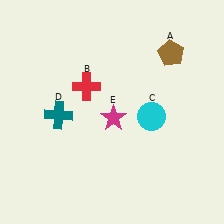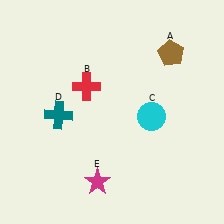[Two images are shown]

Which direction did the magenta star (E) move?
The magenta star (E) moved down.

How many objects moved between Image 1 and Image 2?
1 object moved between the two images.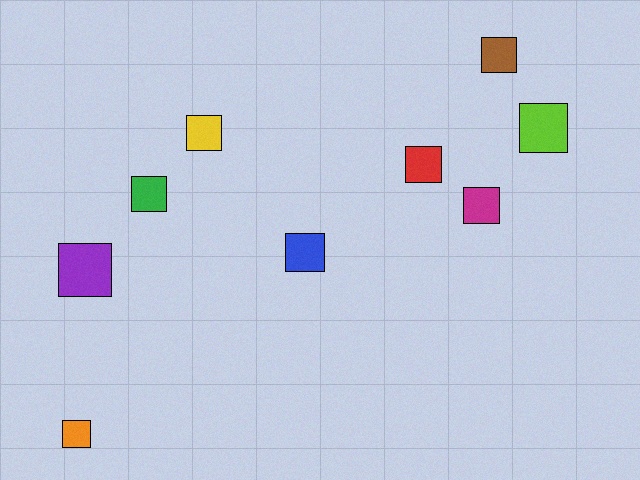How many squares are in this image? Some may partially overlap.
There are 9 squares.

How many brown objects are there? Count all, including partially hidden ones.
There is 1 brown object.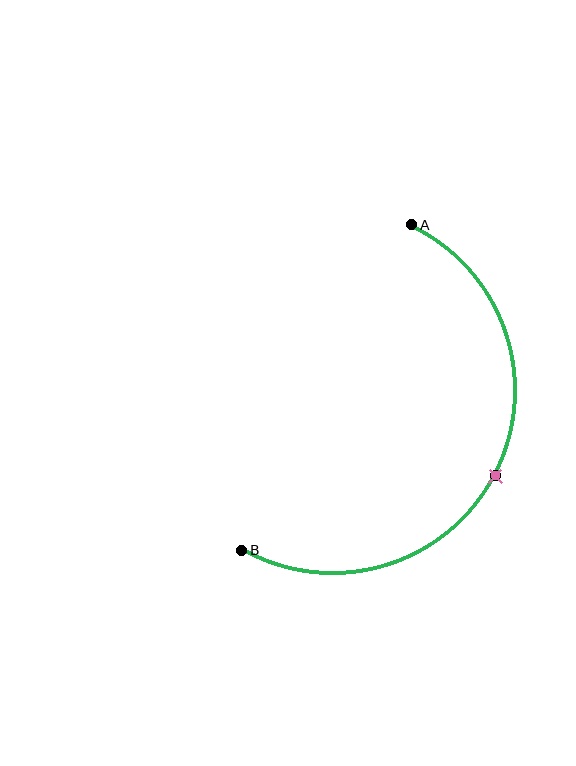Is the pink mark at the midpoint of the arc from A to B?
Yes. The pink mark lies on the arc at equal arc-length from both A and B — it is the arc midpoint.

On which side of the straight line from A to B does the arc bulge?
The arc bulges to the right of the straight line connecting A and B.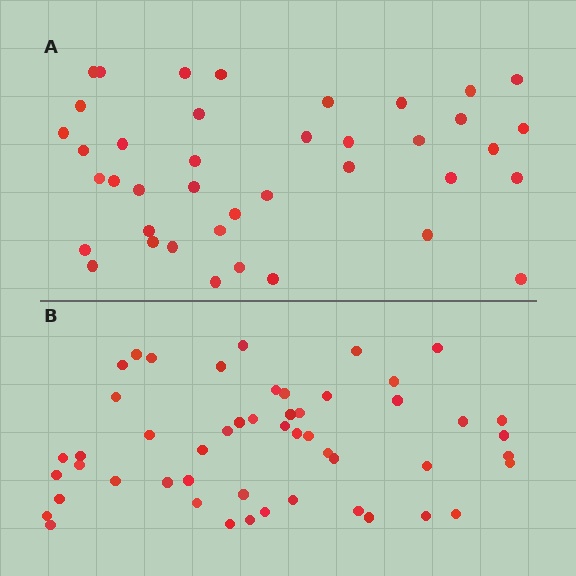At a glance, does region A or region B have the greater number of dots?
Region B (the bottom region) has more dots.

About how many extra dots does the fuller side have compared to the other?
Region B has roughly 12 or so more dots than region A.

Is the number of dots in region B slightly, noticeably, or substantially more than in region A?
Region B has noticeably more, but not dramatically so. The ratio is roughly 1.3 to 1.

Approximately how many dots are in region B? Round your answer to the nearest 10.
About 50 dots. (The exact count is 51, which rounds to 50.)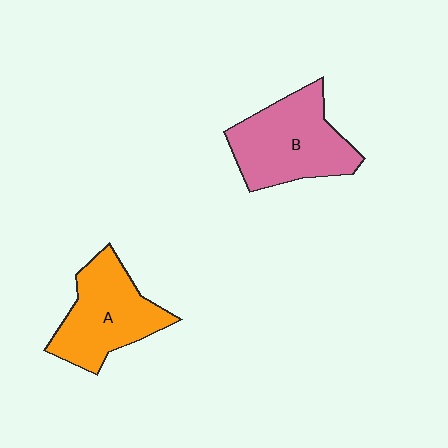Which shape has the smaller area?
Shape A (orange).